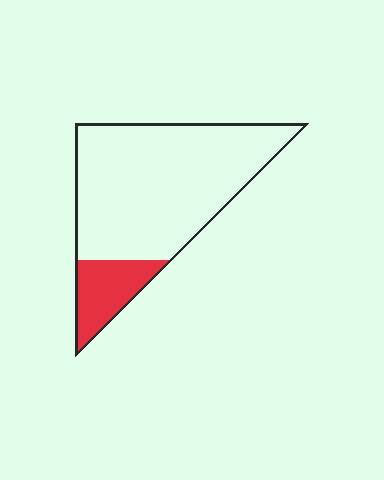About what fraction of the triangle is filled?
About one sixth (1/6).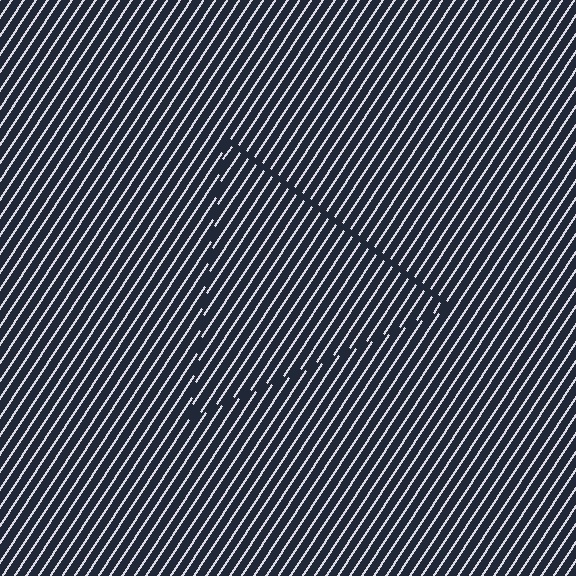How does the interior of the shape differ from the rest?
The interior of the shape contains the same grating, shifted by half a period — the contour is defined by the phase discontinuity where line-ends from the inner and outer gratings abut.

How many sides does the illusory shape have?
3 sides — the line-ends trace a triangle.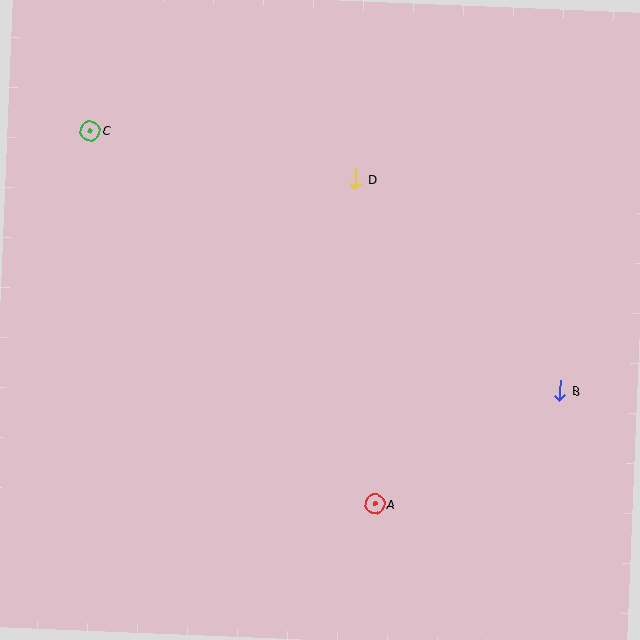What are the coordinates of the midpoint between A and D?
The midpoint between A and D is at (365, 342).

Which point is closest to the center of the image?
Point D at (356, 179) is closest to the center.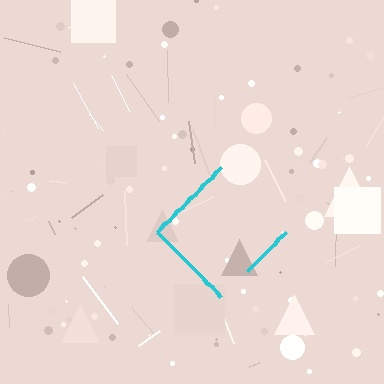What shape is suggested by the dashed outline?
The dashed outline suggests a diamond.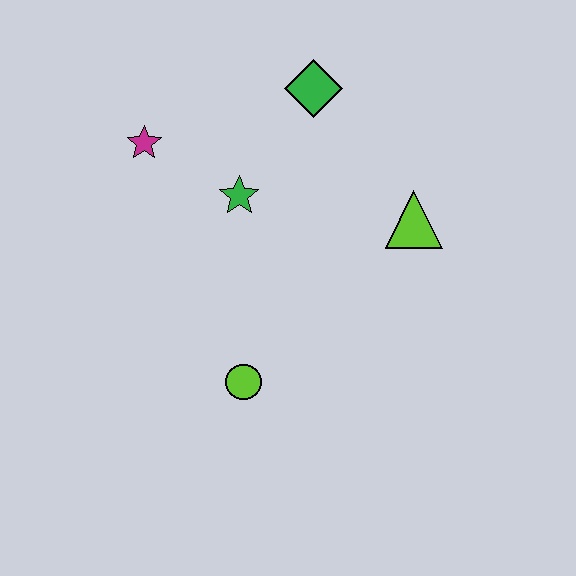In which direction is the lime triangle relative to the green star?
The lime triangle is to the right of the green star.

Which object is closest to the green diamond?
The green star is closest to the green diamond.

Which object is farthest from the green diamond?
The lime circle is farthest from the green diamond.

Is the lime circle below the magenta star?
Yes